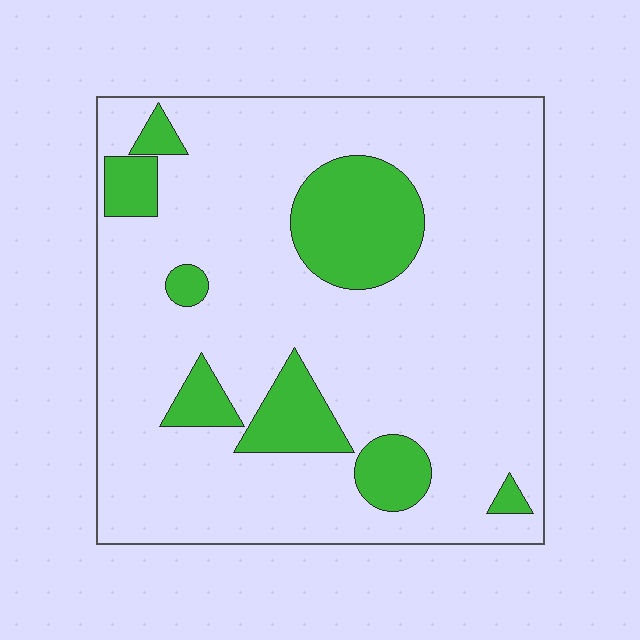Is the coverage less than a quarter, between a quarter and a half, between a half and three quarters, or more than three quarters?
Less than a quarter.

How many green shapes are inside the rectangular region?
8.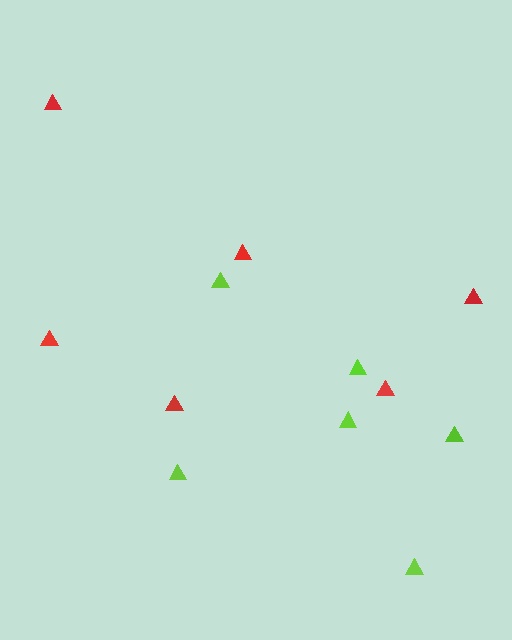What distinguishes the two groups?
There are 2 groups: one group of lime triangles (6) and one group of red triangles (6).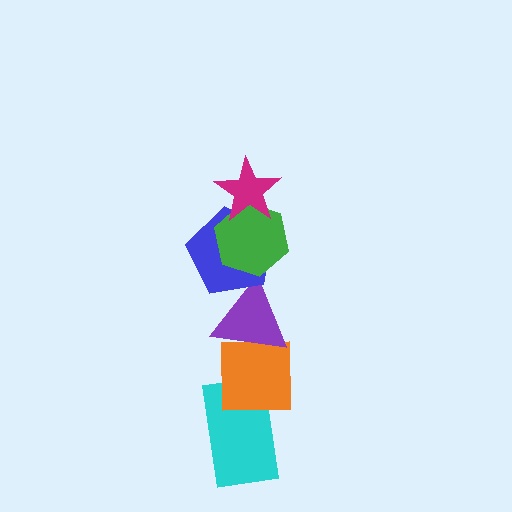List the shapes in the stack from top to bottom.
From top to bottom: the magenta star, the green hexagon, the blue pentagon, the purple triangle, the orange square, the cyan rectangle.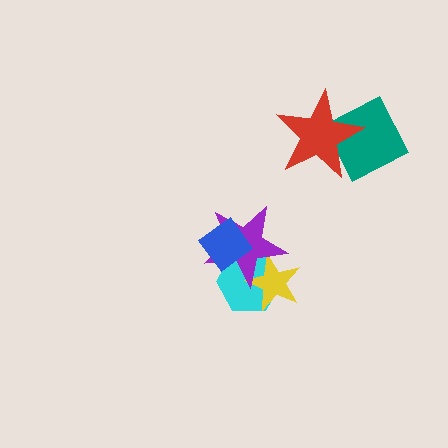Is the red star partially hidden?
No, no other shape covers it.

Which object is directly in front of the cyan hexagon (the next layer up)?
The yellow star is directly in front of the cyan hexagon.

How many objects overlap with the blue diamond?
2 objects overlap with the blue diamond.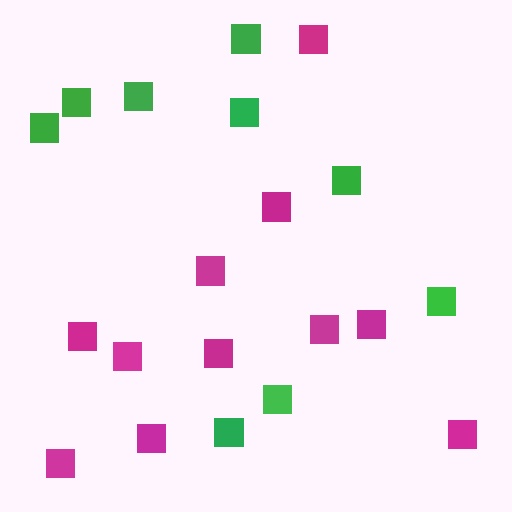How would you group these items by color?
There are 2 groups: one group of green squares (9) and one group of magenta squares (11).